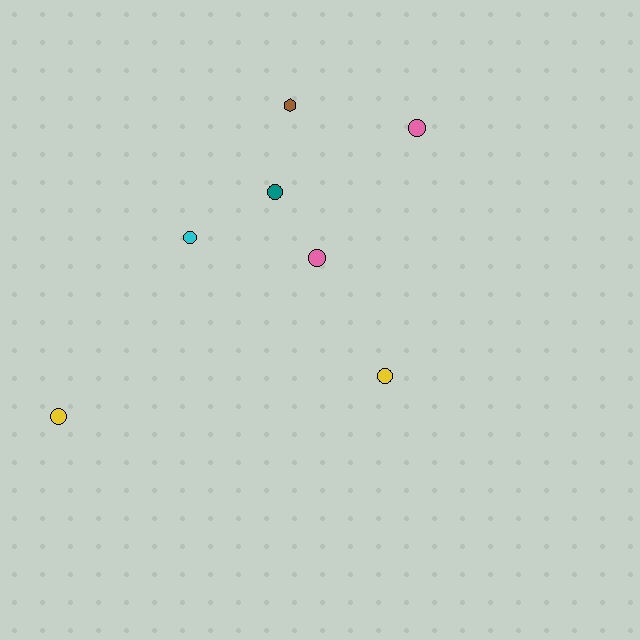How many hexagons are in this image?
There is 1 hexagon.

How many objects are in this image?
There are 7 objects.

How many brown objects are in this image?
There is 1 brown object.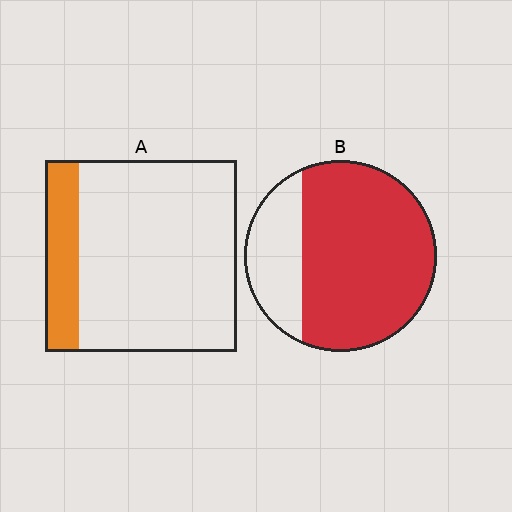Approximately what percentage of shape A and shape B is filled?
A is approximately 20% and B is approximately 75%.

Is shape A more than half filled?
No.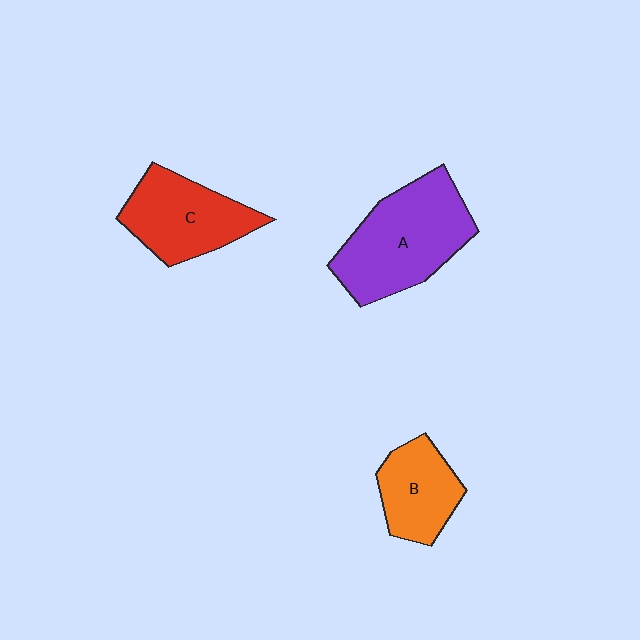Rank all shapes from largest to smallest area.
From largest to smallest: A (purple), C (red), B (orange).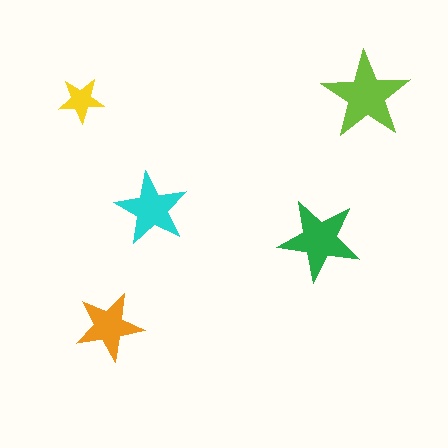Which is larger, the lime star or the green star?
The lime one.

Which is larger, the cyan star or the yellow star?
The cyan one.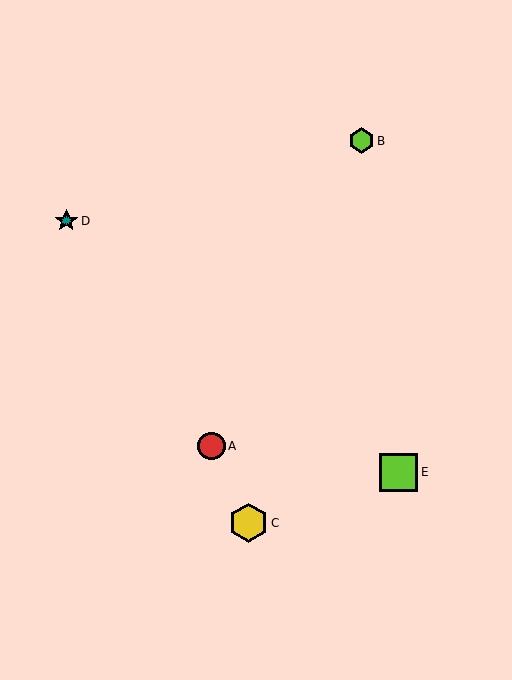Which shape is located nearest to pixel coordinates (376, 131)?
The lime hexagon (labeled B) at (362, 141) is nearest to that location.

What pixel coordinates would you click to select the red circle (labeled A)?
Click at (211, 446) to select the red circle A.